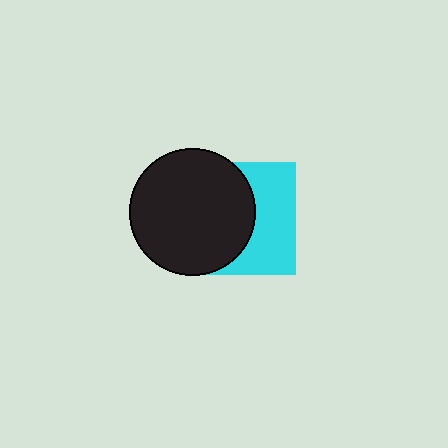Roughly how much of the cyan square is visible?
A small part of it is visible (roughly 45%).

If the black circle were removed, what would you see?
You would see the complete cyan square.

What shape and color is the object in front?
The object in front is a black circle.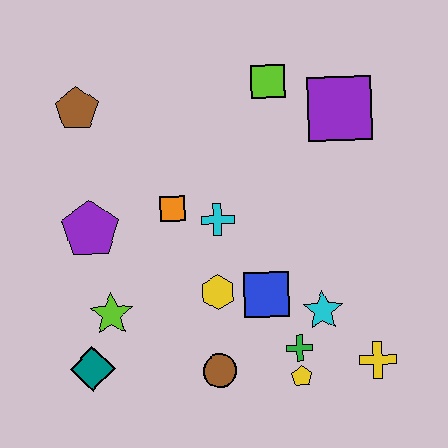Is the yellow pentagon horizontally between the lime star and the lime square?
No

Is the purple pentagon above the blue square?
Yes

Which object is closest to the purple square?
The lime square is closest to the purple square.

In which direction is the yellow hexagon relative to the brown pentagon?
The yellow hexagon is below the brown pentagon.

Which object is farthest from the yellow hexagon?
The brown pentagon is farthest from the yellow hexagon.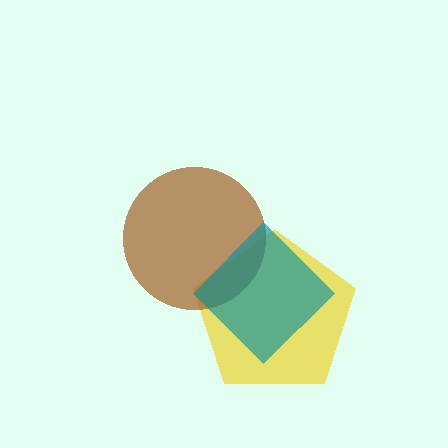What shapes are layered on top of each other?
The layered shapes are: a yellow pentagon, a brown circle, a teal diamond.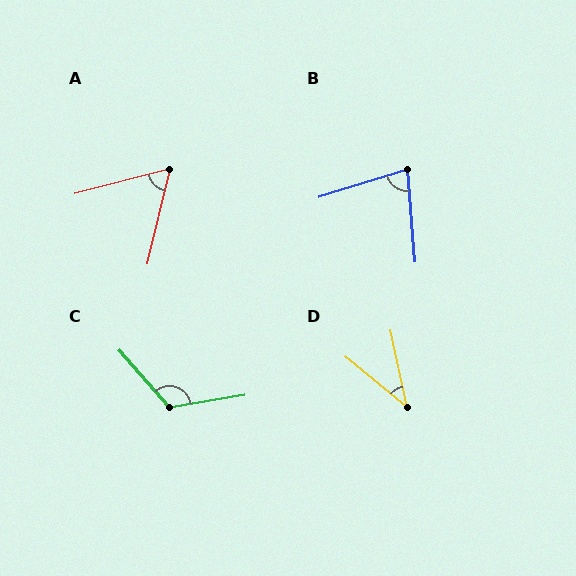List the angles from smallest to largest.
D (38°), A (62°), B (77°), C (122°).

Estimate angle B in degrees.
Approximately 77 degrees.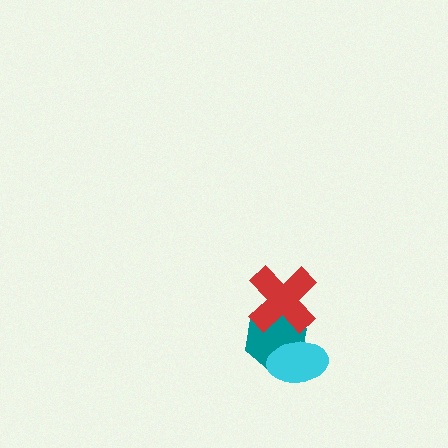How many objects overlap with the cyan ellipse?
1 object overlaps with the cyan ellipse.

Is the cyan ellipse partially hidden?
No, no other shape covers it.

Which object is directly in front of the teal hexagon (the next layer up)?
The cyan ellipse is directly in front of the teal hexagon.